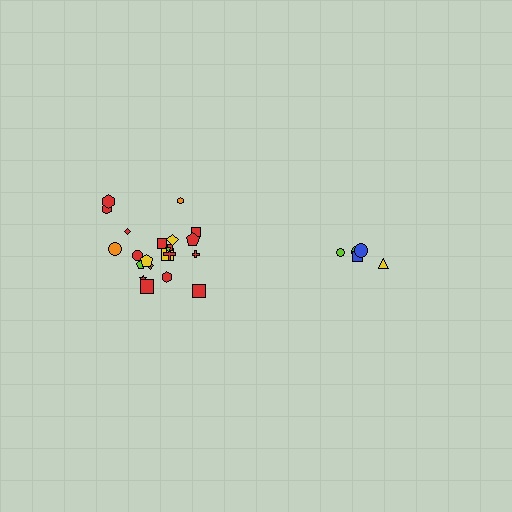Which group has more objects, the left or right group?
The left group.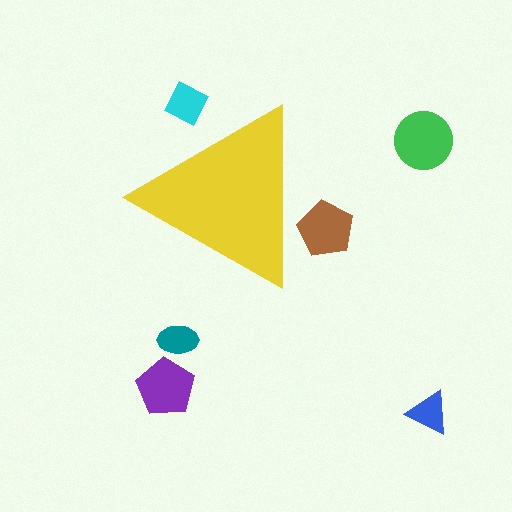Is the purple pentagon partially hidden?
No, the purple pentagon is fully visible.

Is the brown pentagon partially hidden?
Yes, the brown pentagon is partially hidden behind the yellow triangle.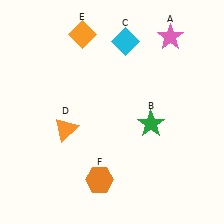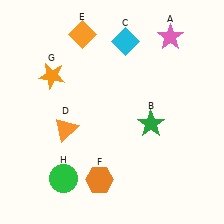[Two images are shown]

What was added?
An orange star (G), a green circle (H) were added in Image 2.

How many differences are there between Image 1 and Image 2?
There are 2 differences between the two images.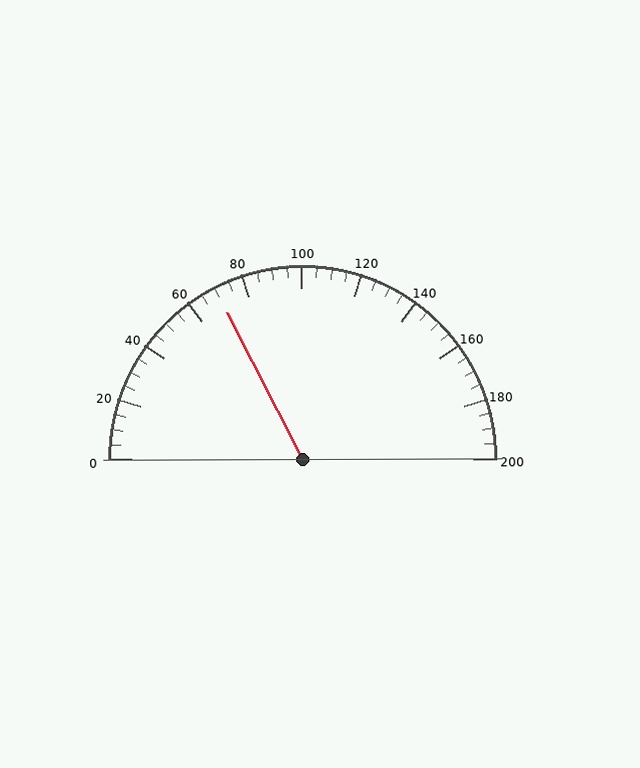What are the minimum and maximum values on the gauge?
The gauge ranges from 0 to 200.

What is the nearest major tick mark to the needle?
The nearest major tick mark is 80.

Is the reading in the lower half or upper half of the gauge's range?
The reading is in the lower half of the range (0 to 200).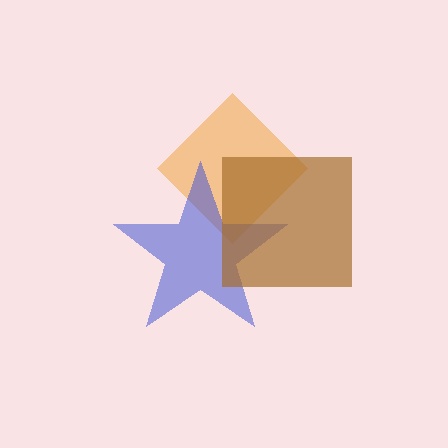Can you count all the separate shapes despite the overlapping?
Yes, there are 3 separate shapes.